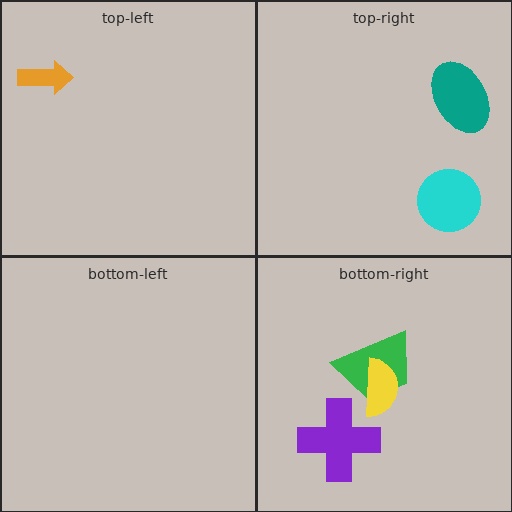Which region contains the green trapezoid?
The bottom-right region.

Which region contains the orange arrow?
The top-left region.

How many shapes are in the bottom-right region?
3.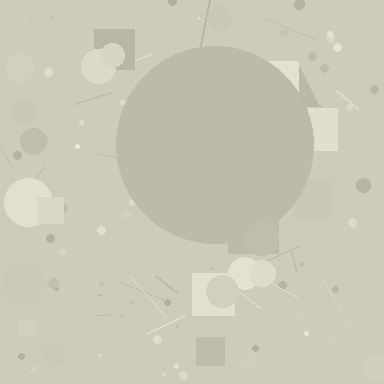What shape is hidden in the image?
A circle is hidden in the image.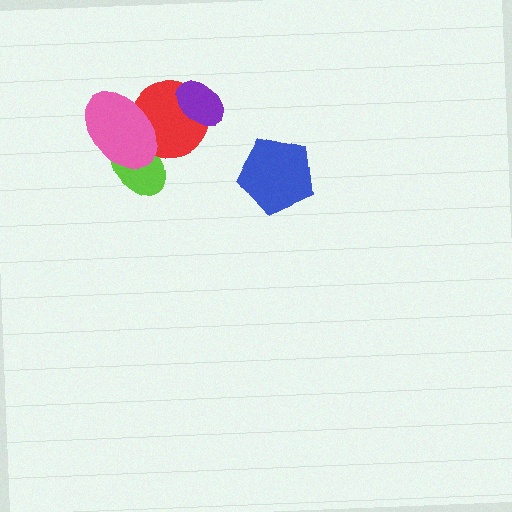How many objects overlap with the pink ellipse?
2 objects overlap with the pink ellipse.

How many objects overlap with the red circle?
3 objects overlap with the red circle.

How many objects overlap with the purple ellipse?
1 object overlaps with the purple ellipse.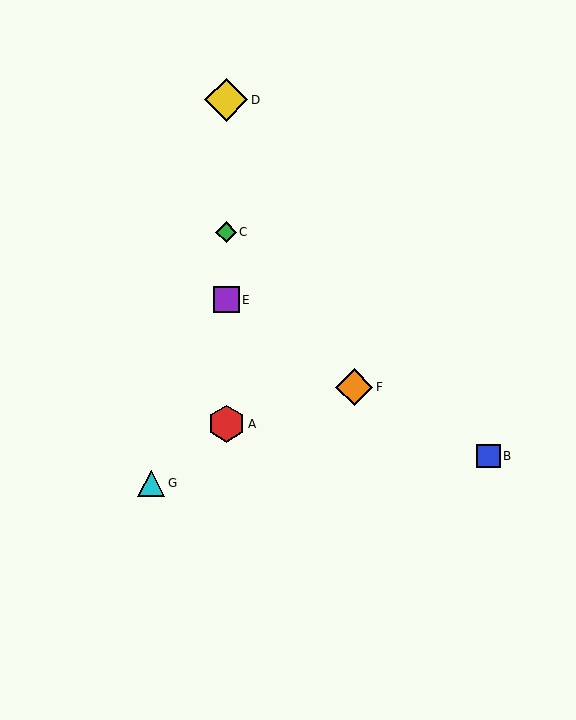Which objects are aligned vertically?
Objects A, C, D, E are aligned vertically.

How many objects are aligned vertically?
4 objects (A, C, D, E) are aligned vertically.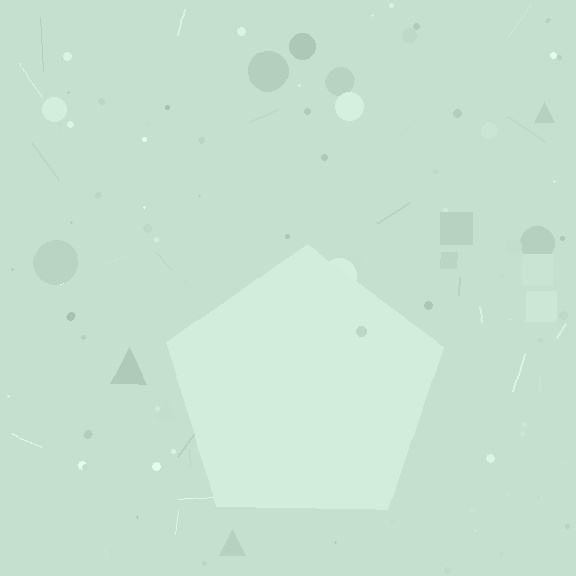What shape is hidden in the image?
A pentagon is hidden in the image.